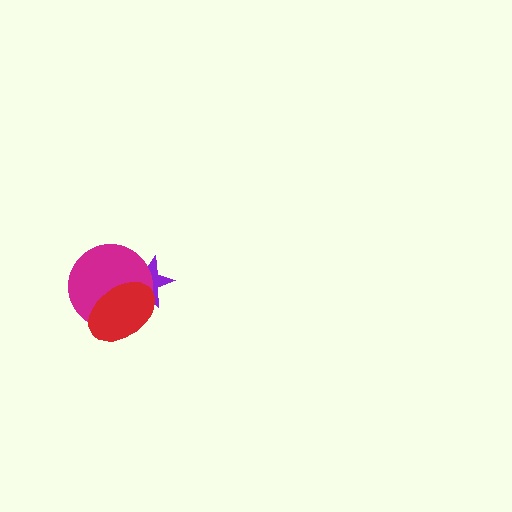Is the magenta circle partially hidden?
Yes, it is partially covered by another shape.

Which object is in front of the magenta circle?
The red ellipse is in front of the magenta circle.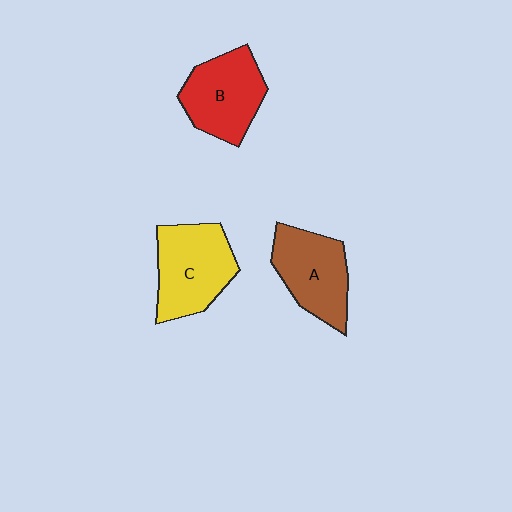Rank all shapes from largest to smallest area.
From largest to smallest: C (yellow), B (red), A (brown).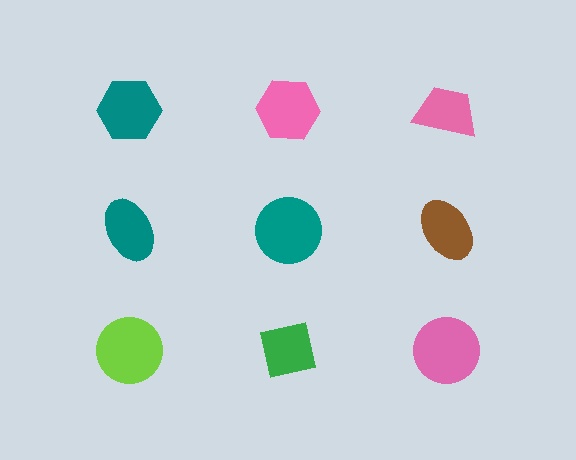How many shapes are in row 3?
3 shapes.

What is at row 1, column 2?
A pink hexagon.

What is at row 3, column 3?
A pink circle.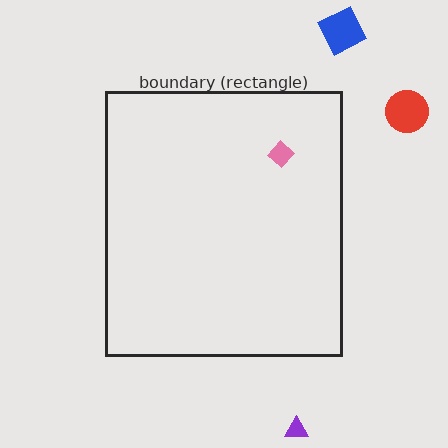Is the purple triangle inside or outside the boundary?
Outside.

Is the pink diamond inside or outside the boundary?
Inside.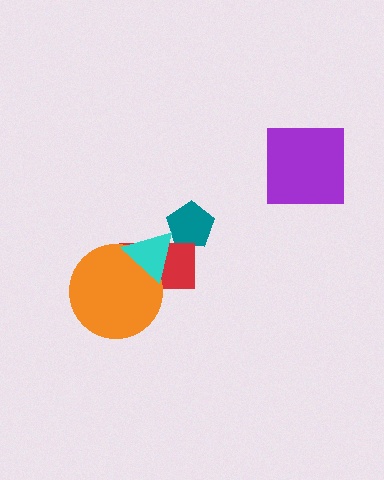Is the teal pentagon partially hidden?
Yes, it is partially covered by another shape.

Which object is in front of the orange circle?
The cyan triangle is in front of the orange circle.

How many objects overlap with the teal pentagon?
2 objects overlap with the teal pentagon.